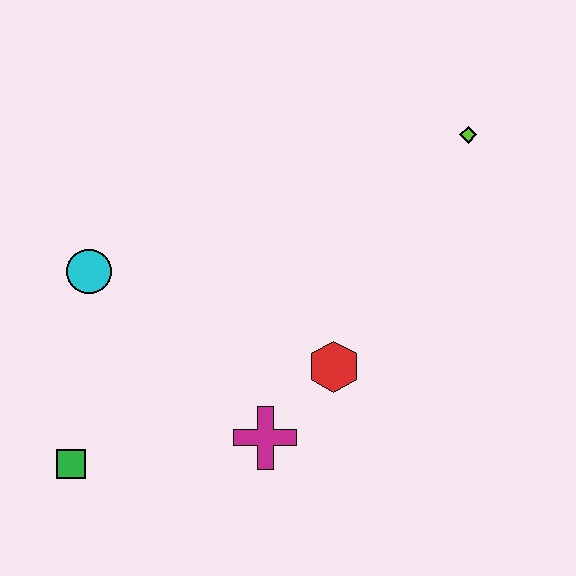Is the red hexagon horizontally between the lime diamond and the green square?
Yes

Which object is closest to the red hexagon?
The magenta cross is closest to the red hexagon.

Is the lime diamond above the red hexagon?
Yes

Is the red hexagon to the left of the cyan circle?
No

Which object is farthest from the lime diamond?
The green square is farthest from the lime diamond.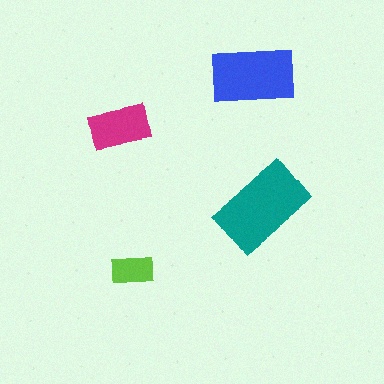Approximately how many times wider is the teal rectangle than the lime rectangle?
About 2 times wider.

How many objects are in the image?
There are 4 objects in the image.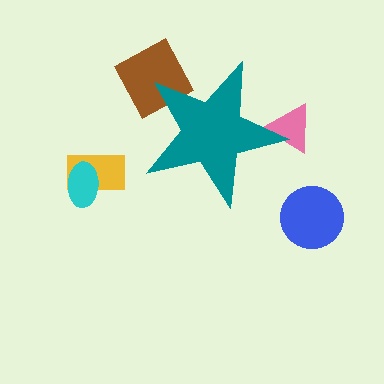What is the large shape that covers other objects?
A teal star.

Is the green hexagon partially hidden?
No, the green hexagon is fully visible.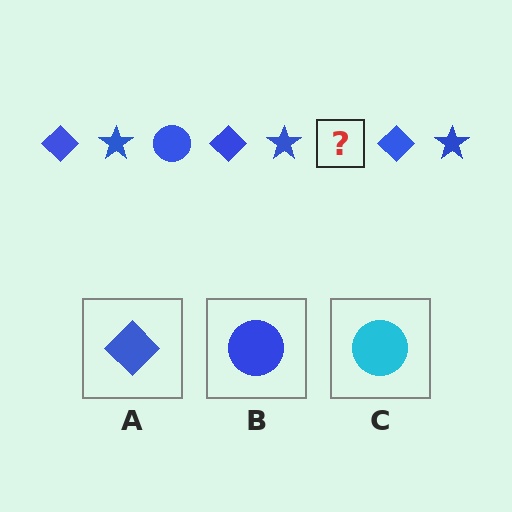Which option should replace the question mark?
Option B.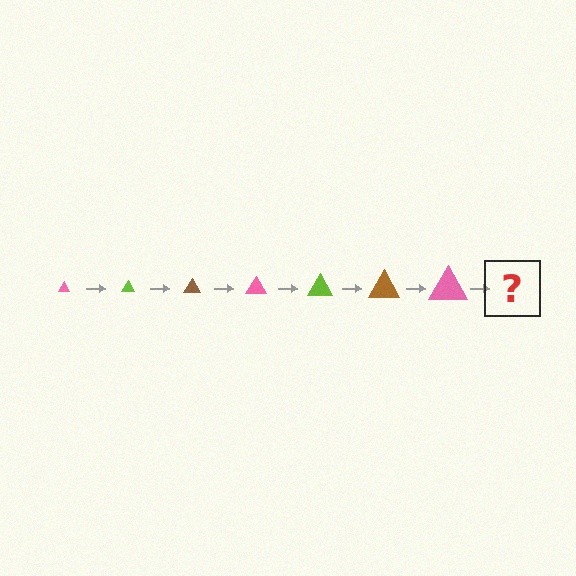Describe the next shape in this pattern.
It should be a lime triangle, larger than the previous one.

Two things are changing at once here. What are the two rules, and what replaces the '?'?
The two rules are that the triangle grows larger each step and the color cycles through pink, lime, and brown. The '?' should be a lime triangle, larger than the previous one.